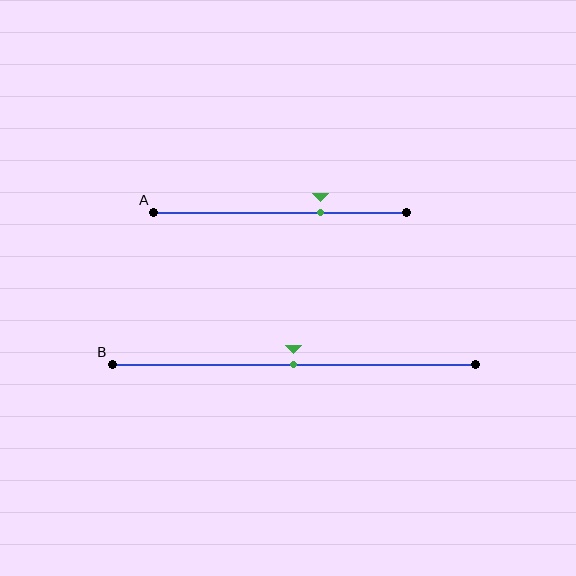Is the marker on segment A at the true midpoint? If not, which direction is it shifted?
No, the marker on segment A is shifted to the right by about 16% of the segment length.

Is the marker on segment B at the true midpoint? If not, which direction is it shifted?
Yes, the marker on segment B is at the true midpoint.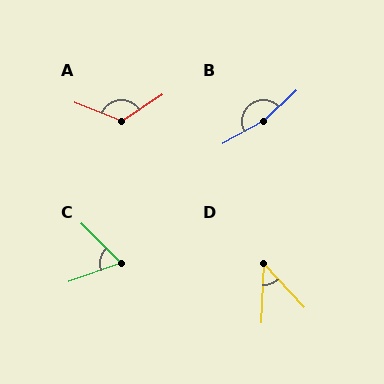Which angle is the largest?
B, at approximately 166 degrees.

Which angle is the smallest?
D, at approximately 46 degrees.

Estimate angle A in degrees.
Approximately 124 degrees.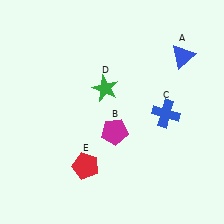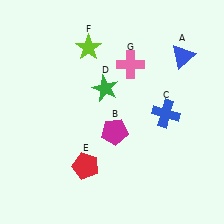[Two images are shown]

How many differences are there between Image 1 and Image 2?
There are 2 differences between the two images.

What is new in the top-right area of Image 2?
A pink cross (G) was added in the top-right area of Image 2.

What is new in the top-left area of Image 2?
A lime star (F) was added in the top-left area of Image 2.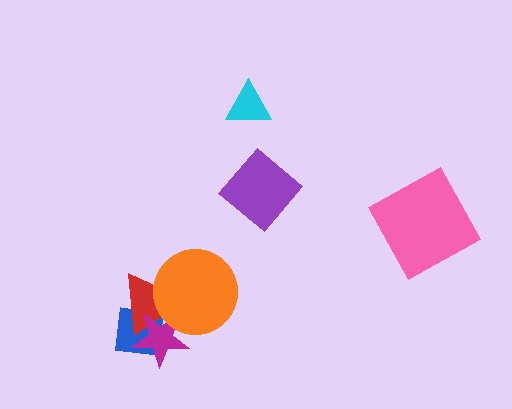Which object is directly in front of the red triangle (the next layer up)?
The magenta star is directly in front of the red triangle.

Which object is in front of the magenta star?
The orange circle is in front of the magenta star.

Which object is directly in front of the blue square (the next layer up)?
The red triangle is directly in front of the blue square.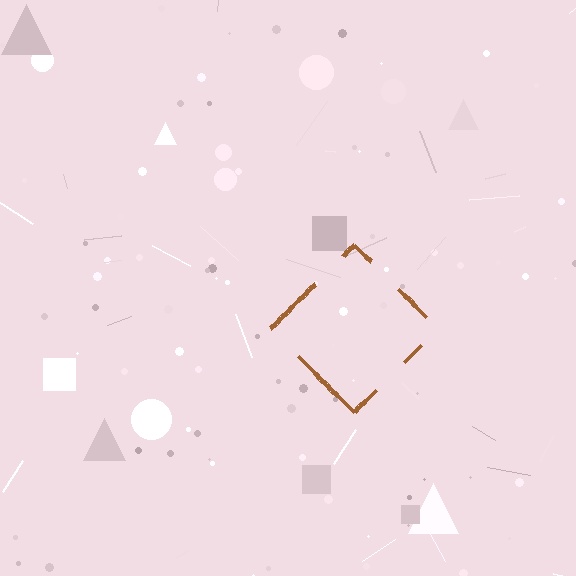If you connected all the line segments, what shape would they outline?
They would outline a diamond.